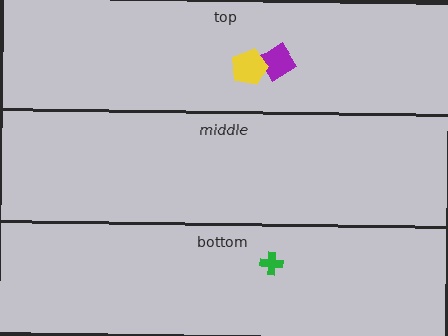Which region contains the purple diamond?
The top region.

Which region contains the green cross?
The bottom region.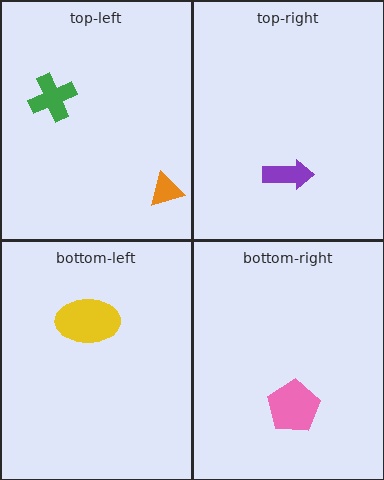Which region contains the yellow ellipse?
The bottom-left region.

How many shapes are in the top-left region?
2.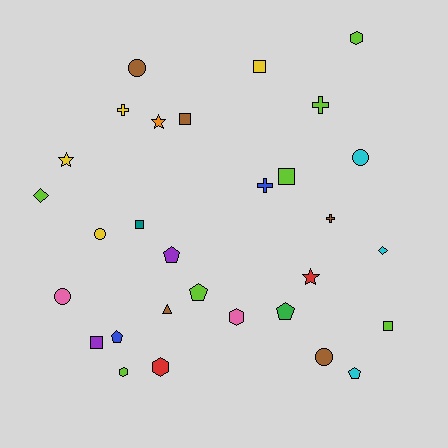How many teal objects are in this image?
There is 1 teal object.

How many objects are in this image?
There are 30 objects.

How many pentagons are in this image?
There are 5 pentagons.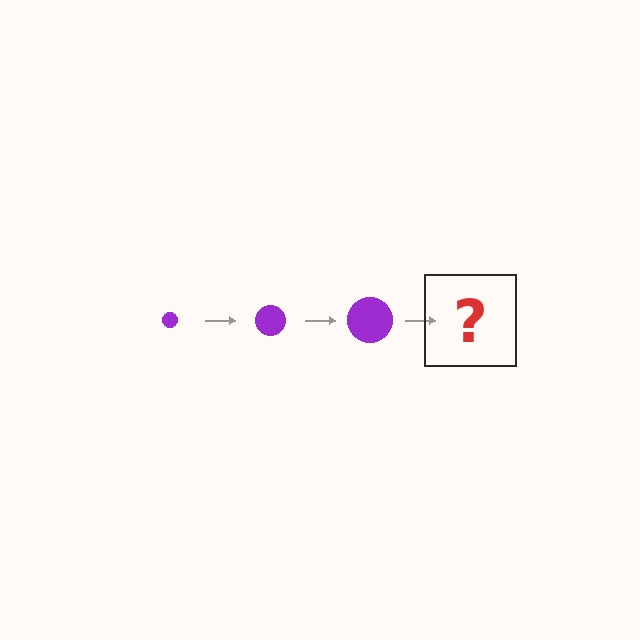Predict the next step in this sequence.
The next step is a purple circle, larger than the previous one.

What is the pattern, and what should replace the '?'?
The pattern is that the circle gets progressively larger each step. The '?' should be a purple circle, larger than the previous one.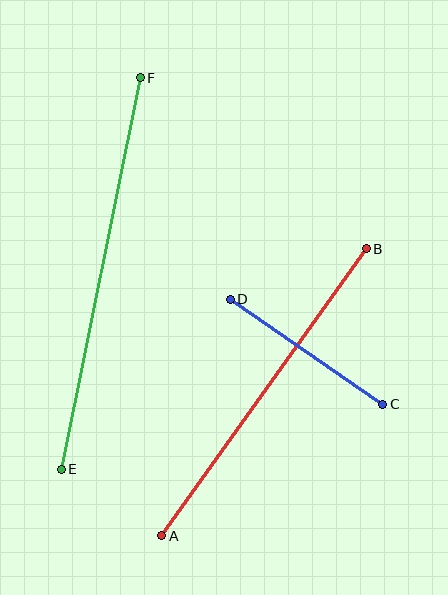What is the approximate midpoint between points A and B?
The midpoint is at approximately (264, 392) pixels.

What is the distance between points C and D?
The distance is approximately 185 pixels.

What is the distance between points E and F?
The distance is approximately 399 pixels.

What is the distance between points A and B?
The distance is approximately 353 pixels.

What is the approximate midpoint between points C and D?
The midpoint is at approximately (306, 352) pixels.